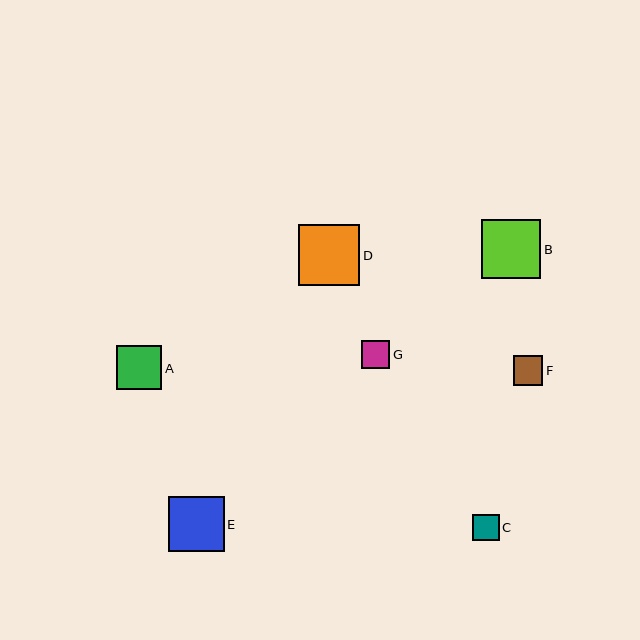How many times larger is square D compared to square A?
Square D is approximately 1.4 times the size of square A.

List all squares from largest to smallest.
From largest to smallest: D, B, E, A, F, G, C.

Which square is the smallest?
Square C is the smallest with a size of approximately 26 pixels.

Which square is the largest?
Square D is the largest with a size of approximately 61 pixels.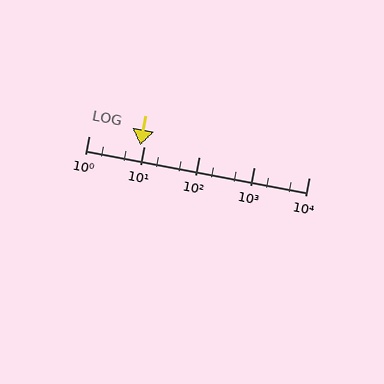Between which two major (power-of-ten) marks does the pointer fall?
The pointer is between 1 and 10.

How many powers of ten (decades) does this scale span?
The scale spans 4 decades, from 1 to 10000.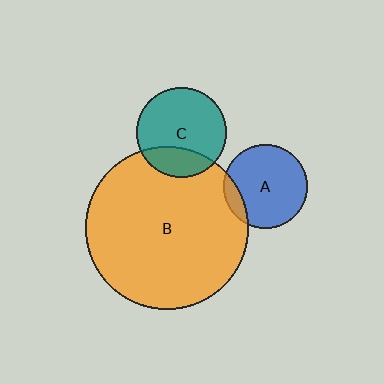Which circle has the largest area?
Circle B (orange).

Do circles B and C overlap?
Yes.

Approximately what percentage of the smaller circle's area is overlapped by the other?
Approximately 25%.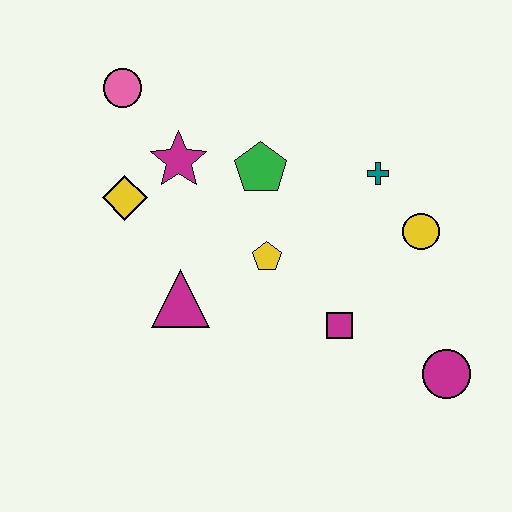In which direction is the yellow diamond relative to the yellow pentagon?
The yellow diamond is to the left of the yellow pentagon.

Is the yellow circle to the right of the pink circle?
Yes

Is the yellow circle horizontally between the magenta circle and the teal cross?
Yes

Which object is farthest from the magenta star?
The magenta circle is farthest from the magenta star.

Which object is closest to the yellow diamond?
The magenta star is closest to the yellow diamond.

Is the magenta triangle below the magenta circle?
No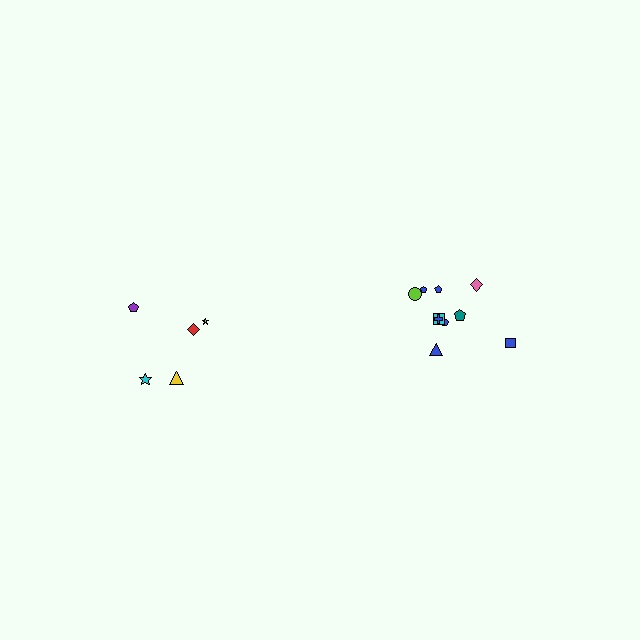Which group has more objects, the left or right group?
The right group.